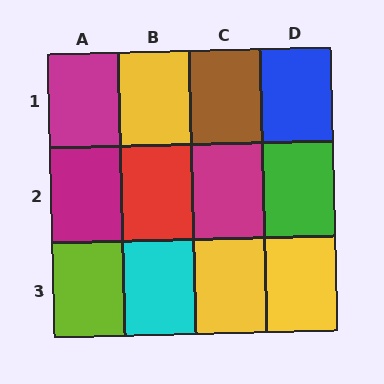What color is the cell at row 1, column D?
Blue.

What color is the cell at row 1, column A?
Magenta.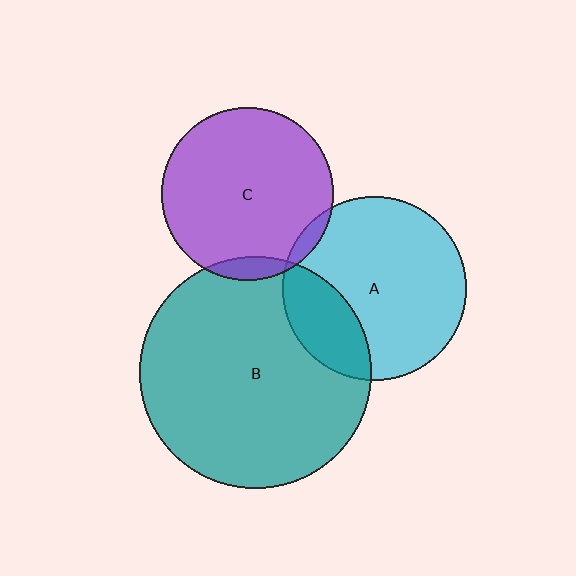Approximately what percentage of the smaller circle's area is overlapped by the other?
Approximately 5%.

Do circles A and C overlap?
Yes.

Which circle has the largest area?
Circle B (teal).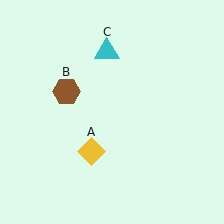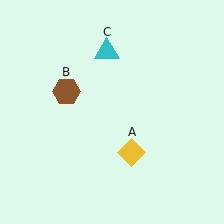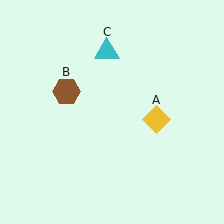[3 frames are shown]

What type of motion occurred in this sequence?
The yellow diamond (object A) rotated counterclockwise around the center of the scene.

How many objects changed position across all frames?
1 object changed position: yellow diamond (object A).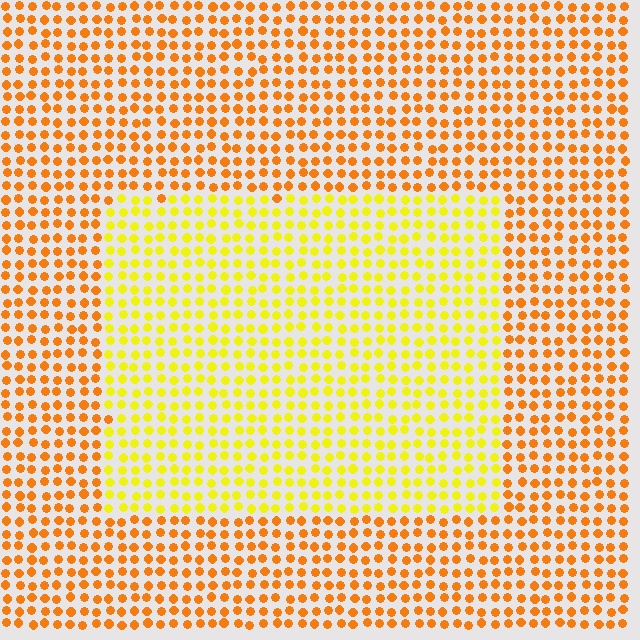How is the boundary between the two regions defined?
The boundary is defined purely by a slight shift in hue (about 33 degrees). Spacing, size, and orientation are identical on both sides.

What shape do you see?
I see a rectangle.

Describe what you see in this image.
The image is filled with small orange elements in a uniform arrangement. A rectangle-shaped region is visible where the elements are tinted to a slightly different hue, forming a subtle color boundary.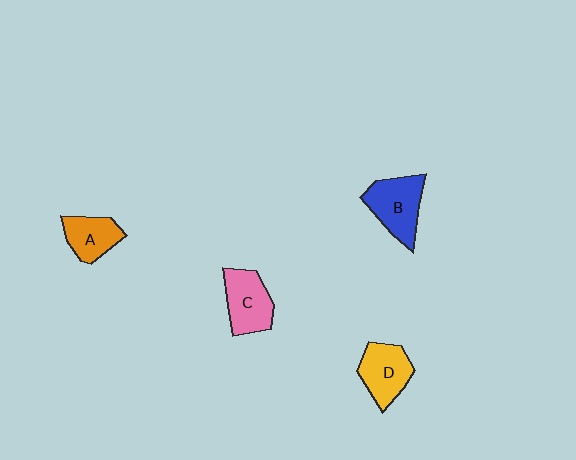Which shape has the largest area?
Shape B (blue).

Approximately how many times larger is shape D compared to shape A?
Approximately 1.2 times.